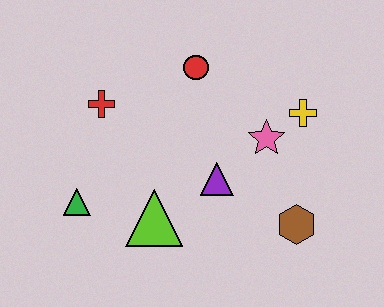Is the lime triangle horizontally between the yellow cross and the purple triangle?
No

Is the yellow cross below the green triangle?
No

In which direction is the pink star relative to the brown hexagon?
The pink star is above the brown hexagon.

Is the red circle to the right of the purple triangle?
No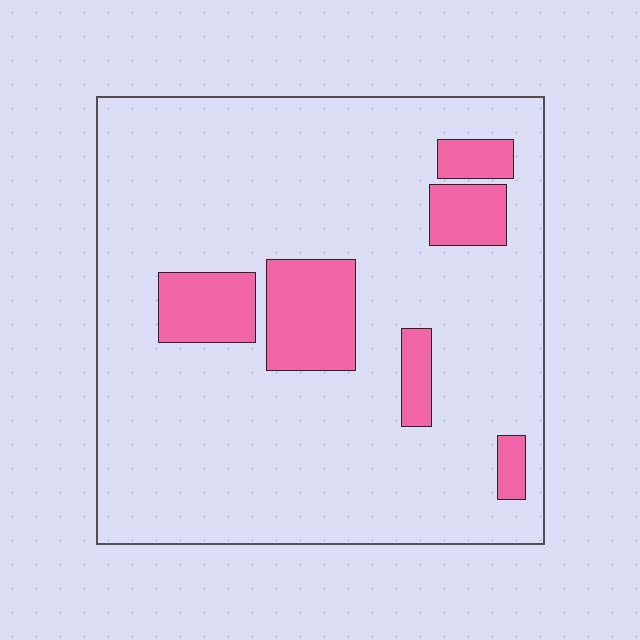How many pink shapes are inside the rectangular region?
6.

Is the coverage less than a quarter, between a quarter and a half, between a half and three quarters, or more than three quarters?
Less than a quarter.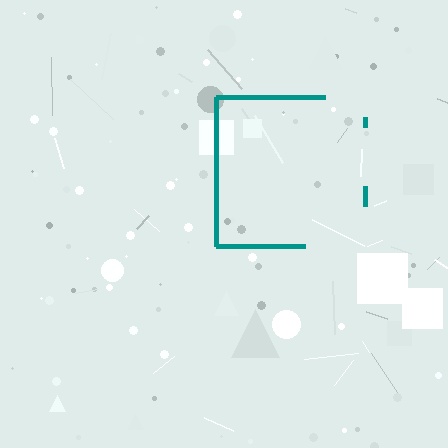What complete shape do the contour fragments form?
The contour fragments form a square.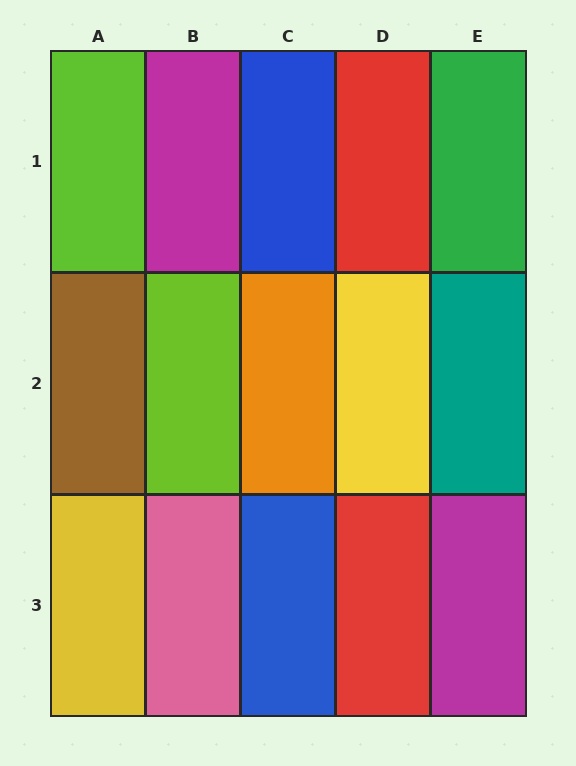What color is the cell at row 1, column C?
Blue.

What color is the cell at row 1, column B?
Magenta.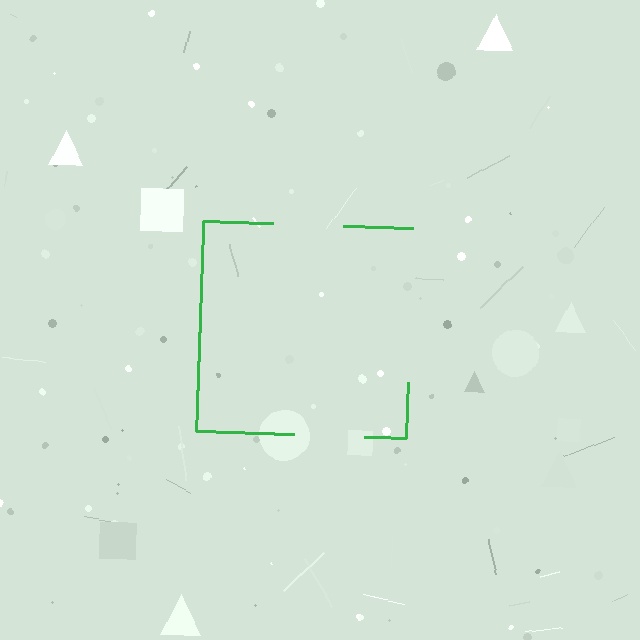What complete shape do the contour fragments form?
The contour fragments form a square.